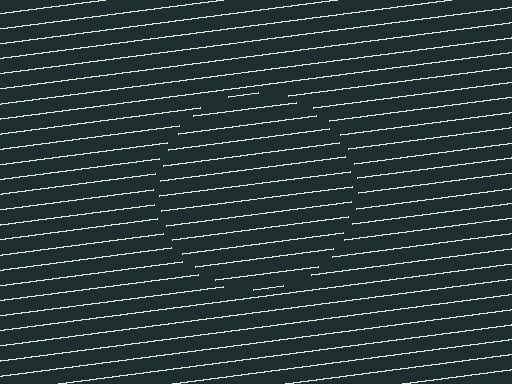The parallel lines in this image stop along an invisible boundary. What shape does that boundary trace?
An illusory circle. The interior of the shape contains the same grating, shifted by half a period — the contour is defined by the phase discontinuity where line-ends from the inner and outer gratings abut.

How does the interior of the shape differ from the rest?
The interior of the shape contains the same grating, shifted by half a period — the contour is defined by the phase discontinuity where line-ends from the inner and outer gratings abut.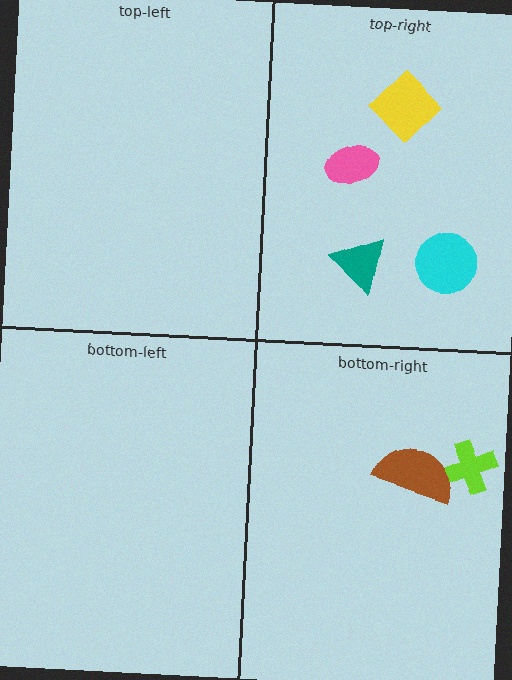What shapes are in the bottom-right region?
The lime cross, the brown semicircle.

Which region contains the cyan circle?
The top-right region.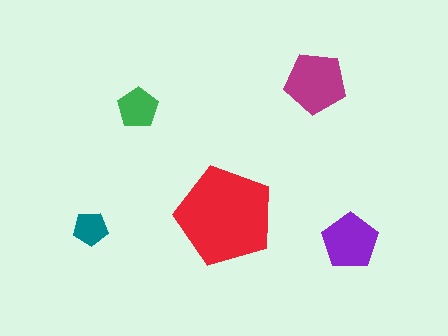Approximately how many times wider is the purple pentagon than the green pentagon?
About 1.5 times wider.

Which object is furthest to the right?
The purple pentagon is rightmost.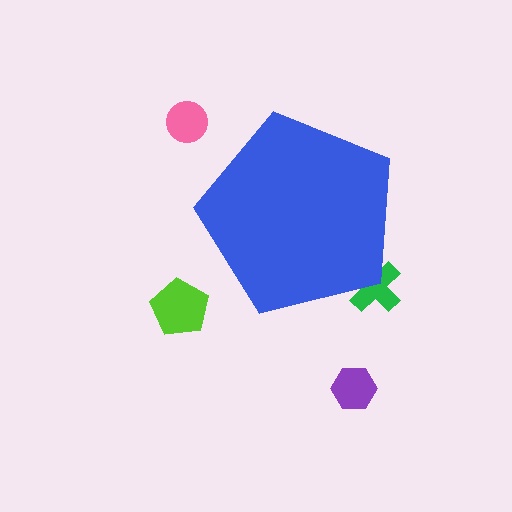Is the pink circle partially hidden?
No, the pink circle is fully visible.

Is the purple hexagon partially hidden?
No, the purple hexagon is fully visible.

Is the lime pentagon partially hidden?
No, the lime pentagon is fully visible.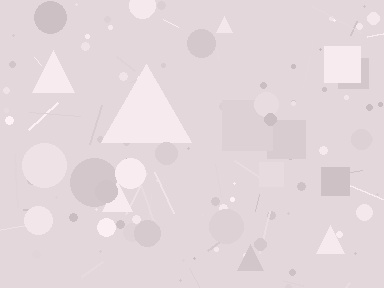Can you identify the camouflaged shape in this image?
The camouflaged shape is a triangle.